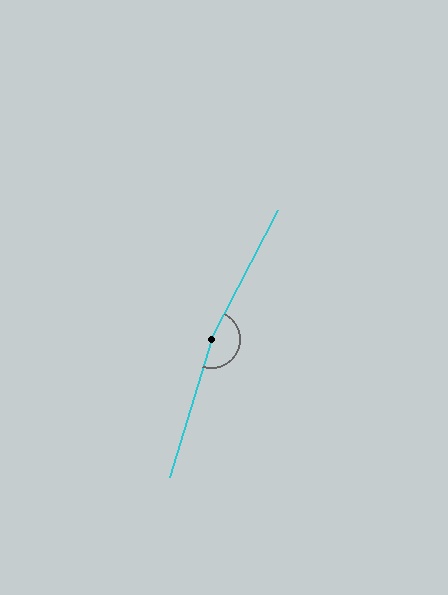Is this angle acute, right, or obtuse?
It is obtuse.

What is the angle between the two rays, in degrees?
Approximately 169 degrees.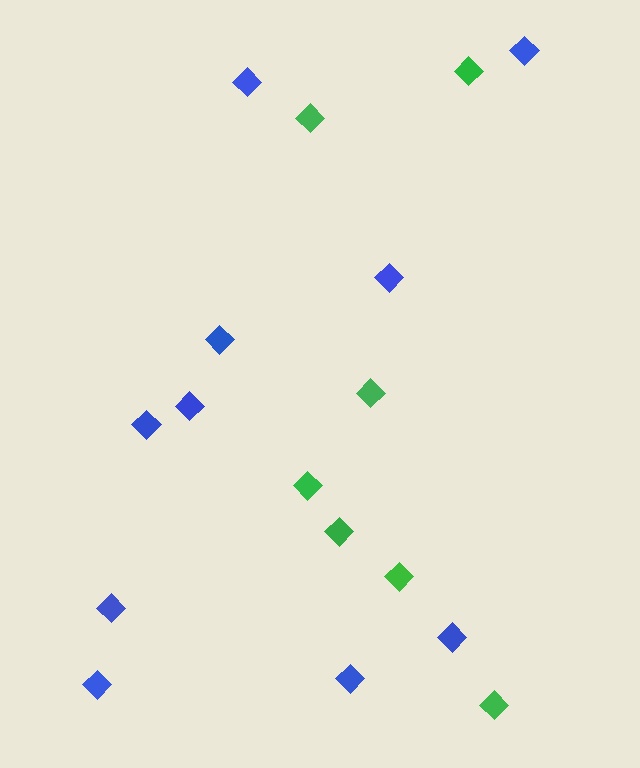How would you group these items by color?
There are 2 groups: one group of green diamonds (7) and one group of blue diamonds (10).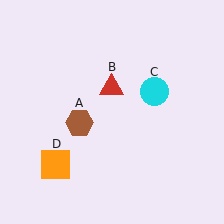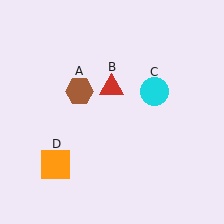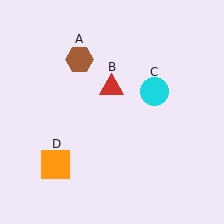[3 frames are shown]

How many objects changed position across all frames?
1 object changed position: brown hexagon (object A).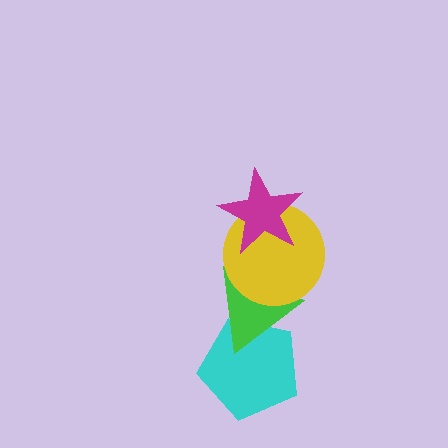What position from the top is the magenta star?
The magenta star is 1st from the top.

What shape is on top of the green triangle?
The yellow circle is on top of the green triangle.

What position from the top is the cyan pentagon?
The cyan pentagon is 4th from the top.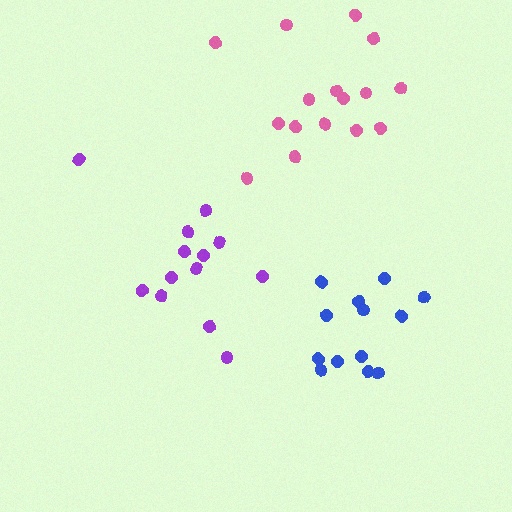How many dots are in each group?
Group 1: 13 dots, Group 2: 16 dots, Group 3: 13 dots (42 total).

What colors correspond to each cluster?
The clusters are colored: purple, pink, blue.